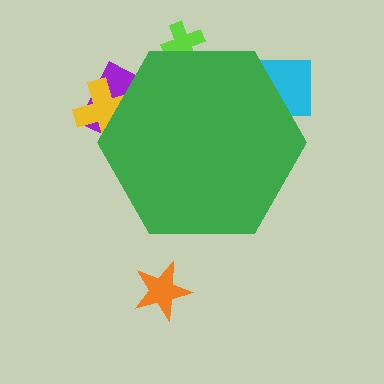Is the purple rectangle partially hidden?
Yes, the purple rectangle is partially hidden behind the green hexagon.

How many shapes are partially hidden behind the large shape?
4 shapes are partially hidden.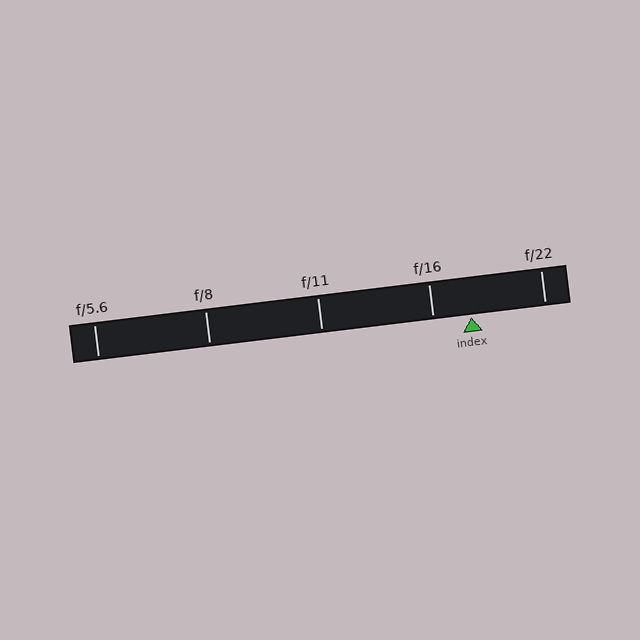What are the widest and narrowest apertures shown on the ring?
The widest aperture shown is f/5.6 and the narrowest is f/22.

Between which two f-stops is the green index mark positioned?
The index mark is between f/16 and f/22.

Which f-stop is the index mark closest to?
The index mark is closest to f/16.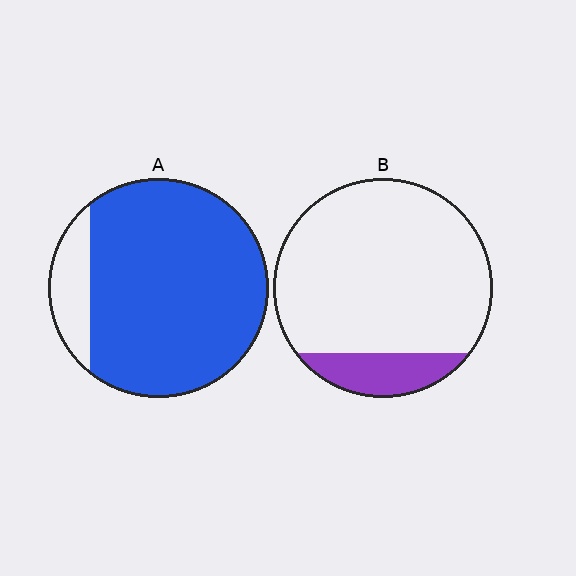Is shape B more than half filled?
No.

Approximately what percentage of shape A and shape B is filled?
A is approximately 85% and B is approximately 15%.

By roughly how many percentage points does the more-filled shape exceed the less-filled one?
By roughly 70 percentage points (A over B).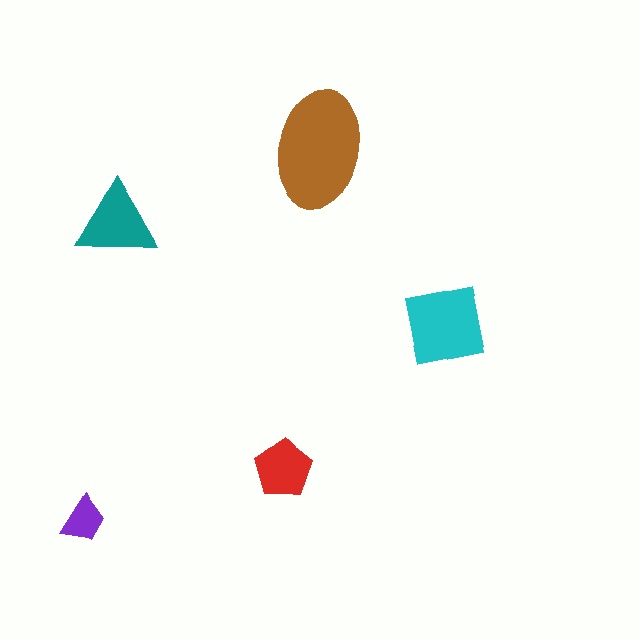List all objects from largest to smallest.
The brown ellipse, the cyan square, the teal triangle, the red pentagon, the purple trapezoid.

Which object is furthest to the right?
The cyan square is rightmost.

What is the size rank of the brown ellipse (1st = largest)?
1st.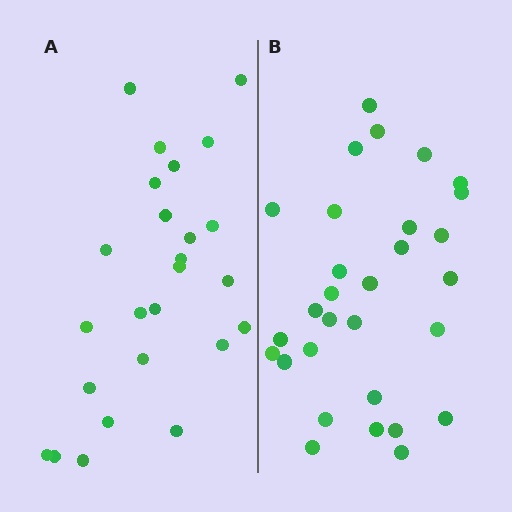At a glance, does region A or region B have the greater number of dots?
Region B (the right region) has more dots.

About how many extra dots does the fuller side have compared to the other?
Region B has about 5 more dots than region A.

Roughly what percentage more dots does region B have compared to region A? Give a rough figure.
About 20% more.